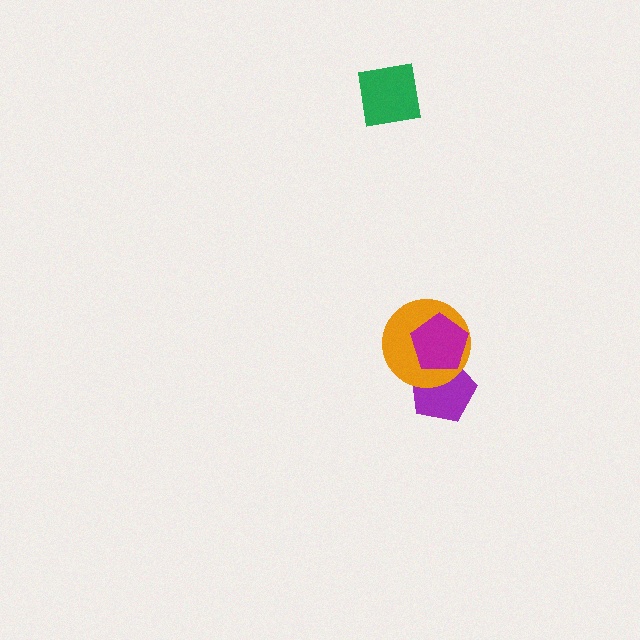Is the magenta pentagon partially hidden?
No, no other shape covers it.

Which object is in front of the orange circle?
The magenta pentagon is in front of the orange circle.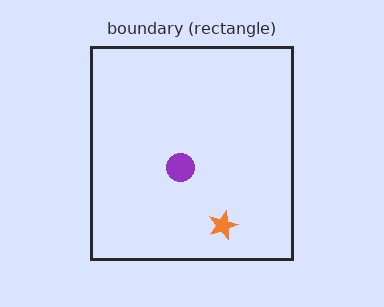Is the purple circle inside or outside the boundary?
Inside.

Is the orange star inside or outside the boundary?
Inside.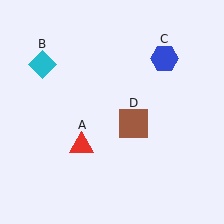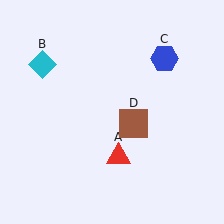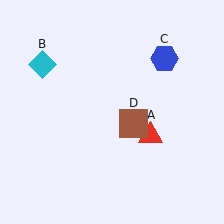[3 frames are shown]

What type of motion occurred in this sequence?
The red triangle (object A) rotated counterclockwise around the center of the scene.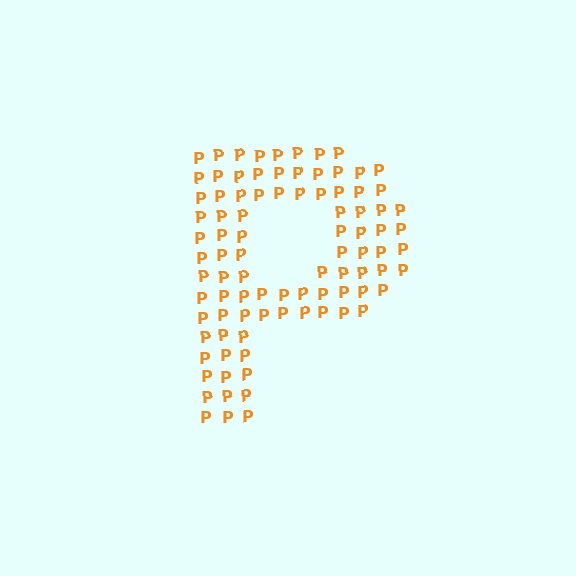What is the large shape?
The large shape is the letter P.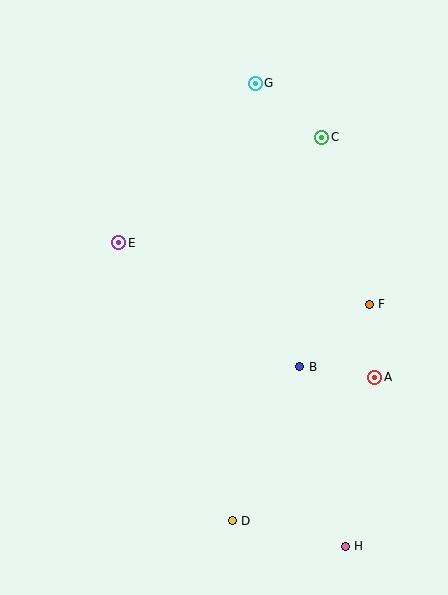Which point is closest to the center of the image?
Point B at (300, 367) is closest to the center.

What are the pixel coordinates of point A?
Point A is at (375, 377).